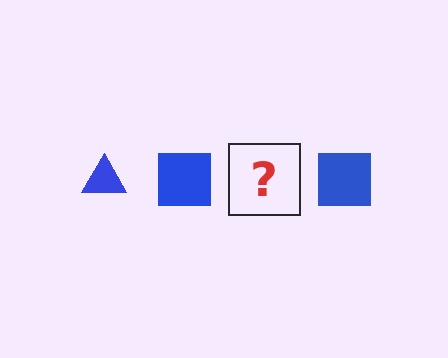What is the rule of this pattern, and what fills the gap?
The rule is that the pattern cycles through triangle, square shapes in blue. The gap should be filled with a blue triangle.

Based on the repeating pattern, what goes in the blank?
The blank should be a blue triangle.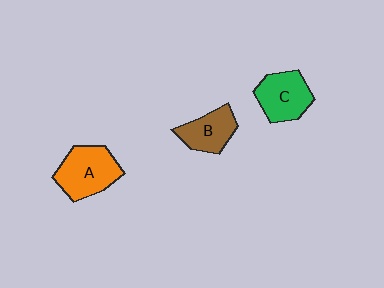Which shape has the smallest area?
Shape B (brown).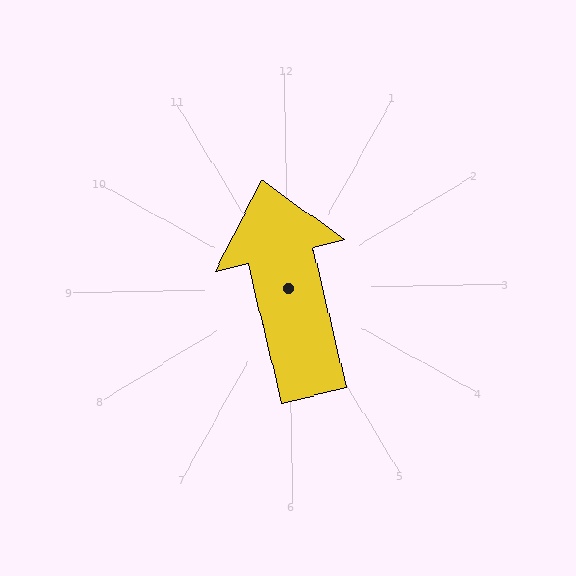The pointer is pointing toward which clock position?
Roughly 12 o'clock.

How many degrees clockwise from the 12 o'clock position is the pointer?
Approximately 347 degrees.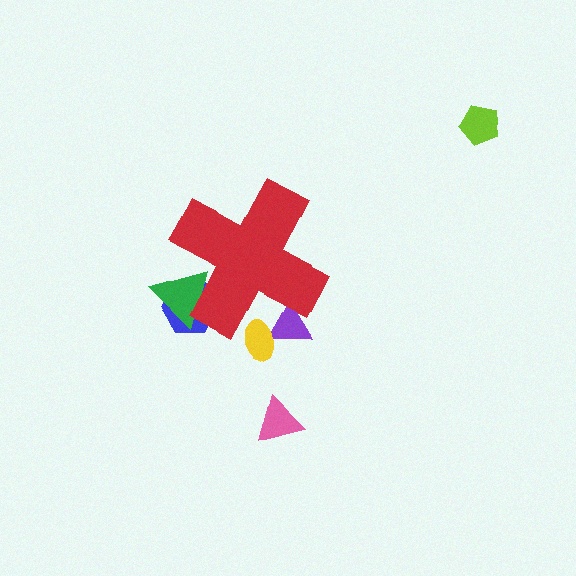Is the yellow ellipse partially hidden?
Yes, the yellow ellipse is partially hidden behind the red cross.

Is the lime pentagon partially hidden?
No, the lime pentagon is fully visible.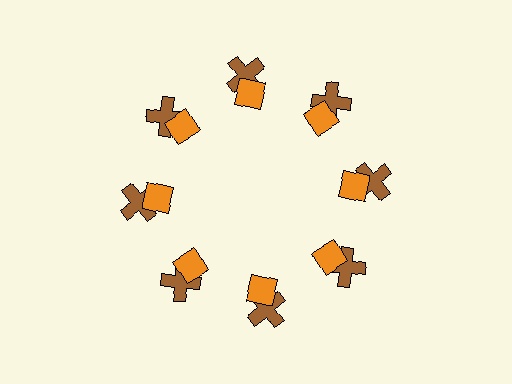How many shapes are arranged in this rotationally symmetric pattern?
There are 16 shapes, arranged in 8 groups of 2.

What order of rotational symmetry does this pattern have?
This pattern has 8-fold rotational symmetry.